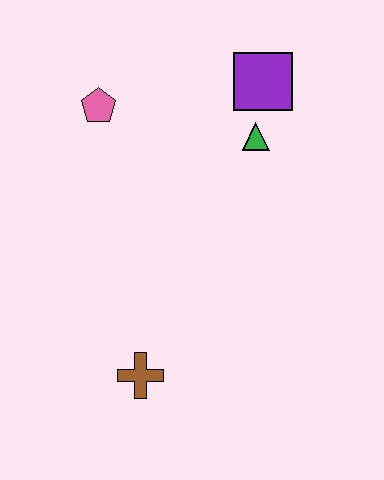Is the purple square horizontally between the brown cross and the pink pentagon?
No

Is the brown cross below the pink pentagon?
Yes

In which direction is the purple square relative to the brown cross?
The purple square is above the brown cross.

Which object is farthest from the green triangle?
The brown cross is farthest from the green triangle.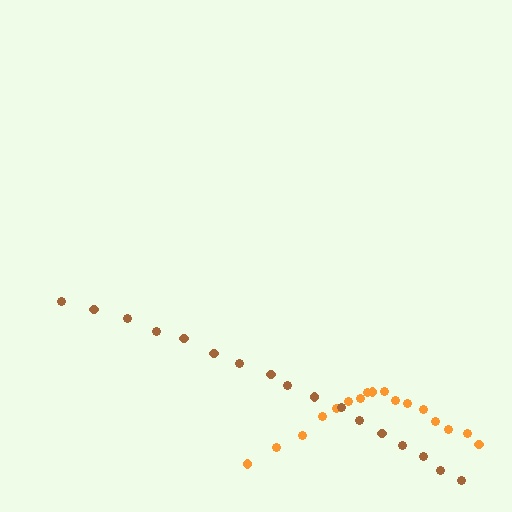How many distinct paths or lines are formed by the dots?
There are 2 distinct paths.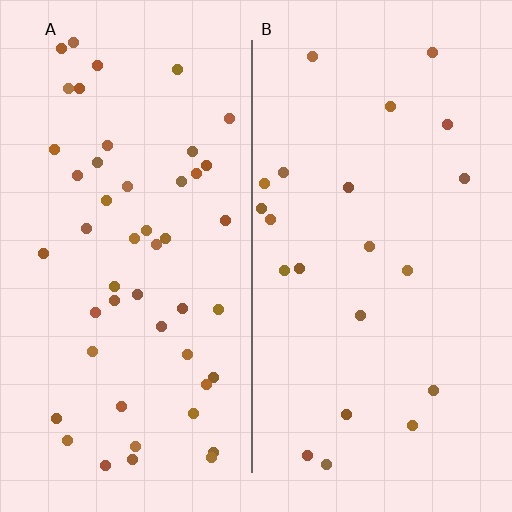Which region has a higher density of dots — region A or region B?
A (the left).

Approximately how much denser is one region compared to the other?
Approximately 2.3× — region A over region B.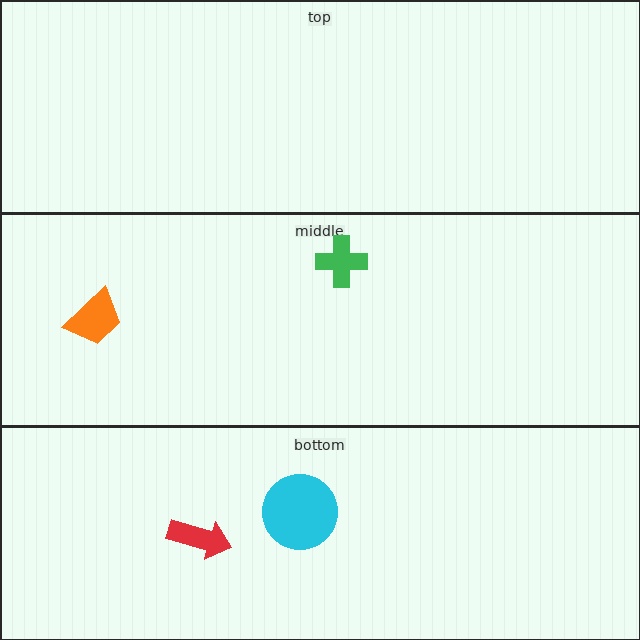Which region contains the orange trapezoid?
The middle region.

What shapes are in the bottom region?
The red arrow, the cyan circle.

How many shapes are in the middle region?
2.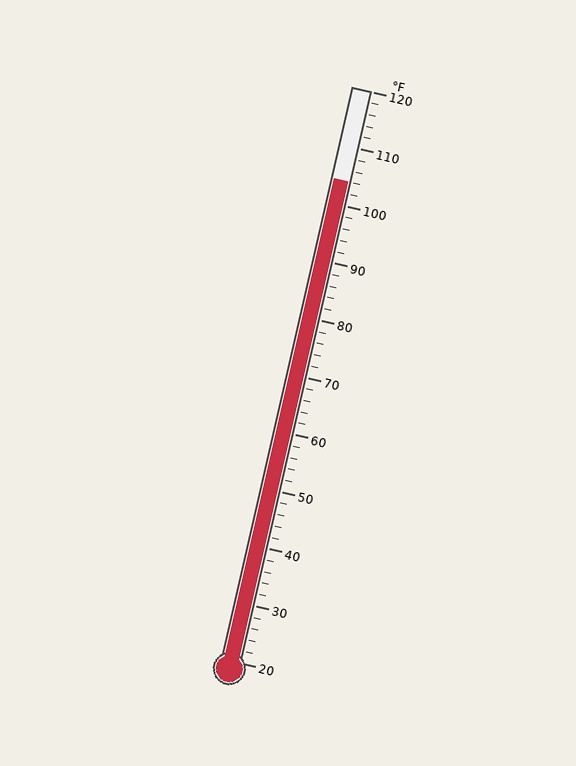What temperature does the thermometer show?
The thermometer shows approximately 104°F.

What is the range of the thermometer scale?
The thermometer scale ranges from 20°F to 120°F.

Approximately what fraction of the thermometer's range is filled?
The thermometer is filled to approximately 85% of its range.